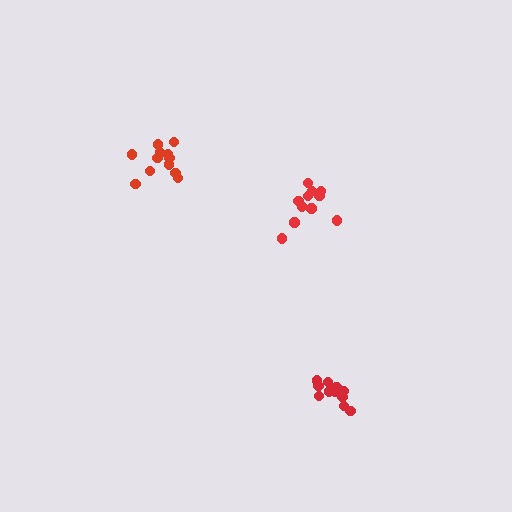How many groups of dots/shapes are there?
There are 3 groups.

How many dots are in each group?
Group 1: 11 dots, Group 2: 11 dots, Group 3: 12 dots (34 total).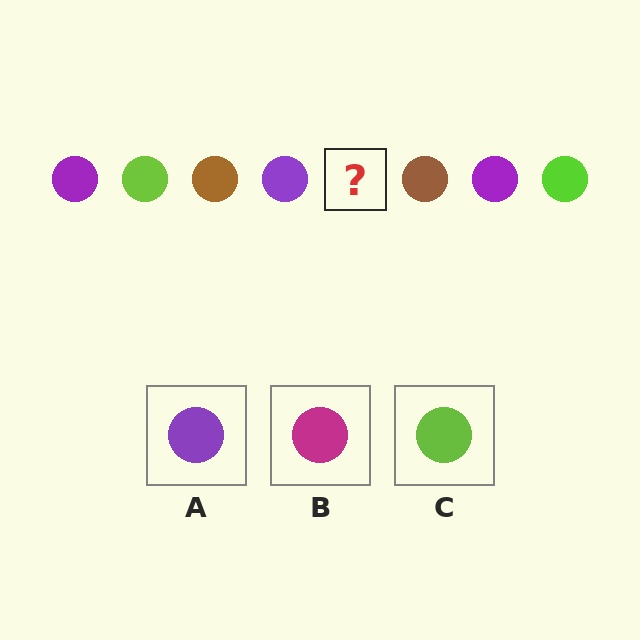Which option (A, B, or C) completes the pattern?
C.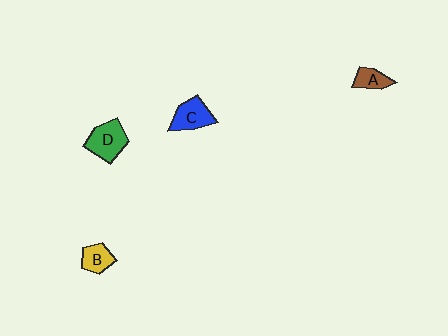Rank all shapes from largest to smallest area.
From largest to smallest: D (green), C (blue), B (yellow), A (brown).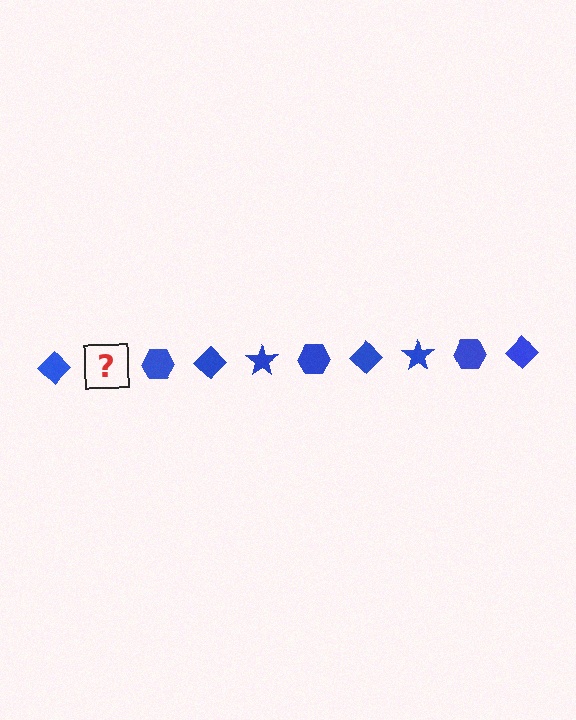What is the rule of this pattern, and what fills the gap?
The rule is that the pattern cycles through diamond, star, hexagon shapes in blue. The gap should be filled with a blue star.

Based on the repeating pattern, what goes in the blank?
The blank should be a blue star.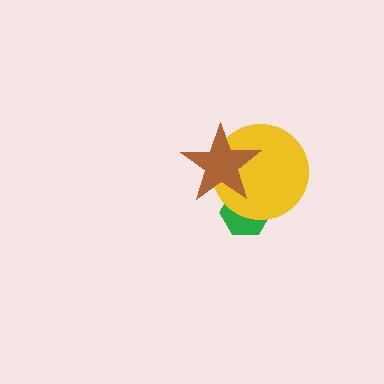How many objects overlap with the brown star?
2 objects overlap with the brown star.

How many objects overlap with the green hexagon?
2 objects overlap with the green hexagon.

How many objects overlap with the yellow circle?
2 objects overlap with the yellow circle.